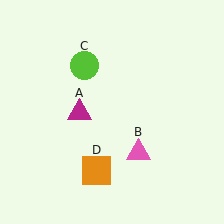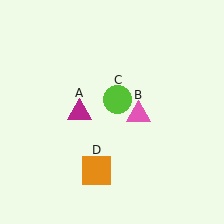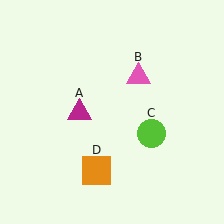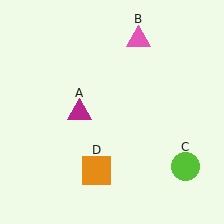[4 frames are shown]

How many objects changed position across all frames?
2 objects changed position: pink triangle (object B), lime circle (object C).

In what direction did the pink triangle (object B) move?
The pink triangle (object B) moved up.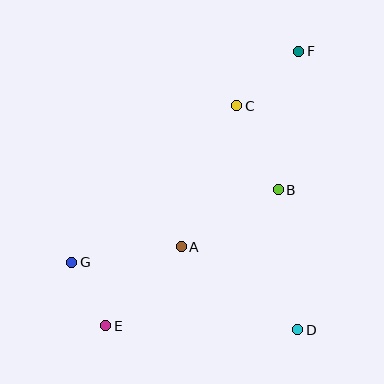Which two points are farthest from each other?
Points E and F are farthest from each other.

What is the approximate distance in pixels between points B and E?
The distance between B and E is approximately 220 pixels.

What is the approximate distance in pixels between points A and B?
The distance between A and B is approximately 112 pixels.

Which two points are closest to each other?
Points E and G are closest to each other.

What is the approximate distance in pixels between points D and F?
The distance between D and F is approximately 279 pixels.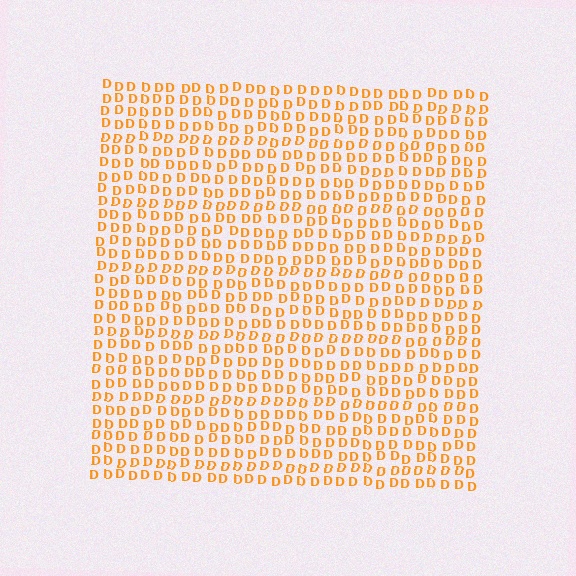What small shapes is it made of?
It is made of small letter D's.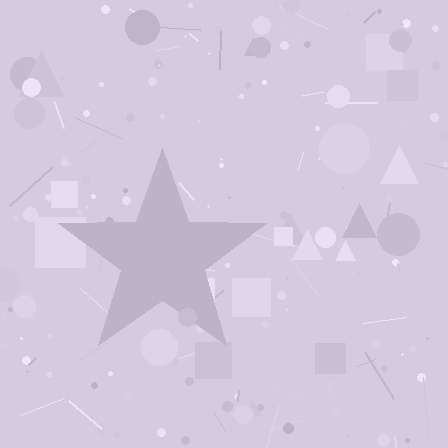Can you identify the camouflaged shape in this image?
The camouflaged shape is a star.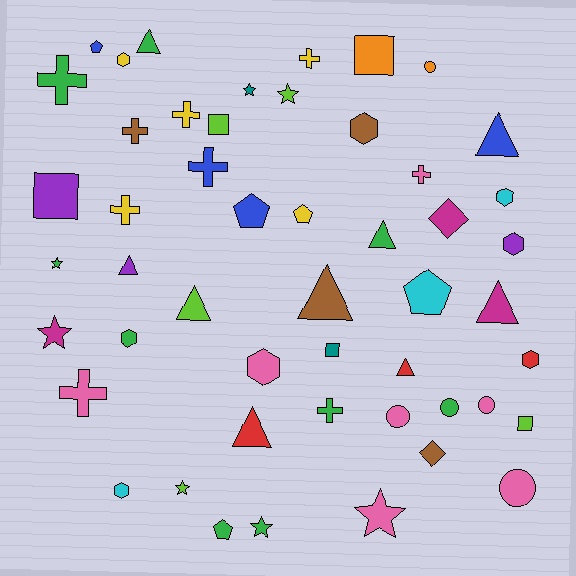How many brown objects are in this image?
There are 4 brown objects.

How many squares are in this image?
There are 5 squares.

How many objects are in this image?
There are 50 objects.